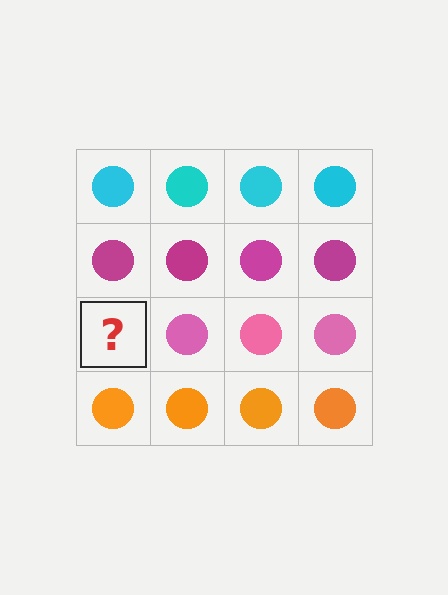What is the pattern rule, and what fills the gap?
The rule is that each row has a consistent color. The gap should be filled with a pink circle.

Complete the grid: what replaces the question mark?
The question mark should be replaced with a pink circle.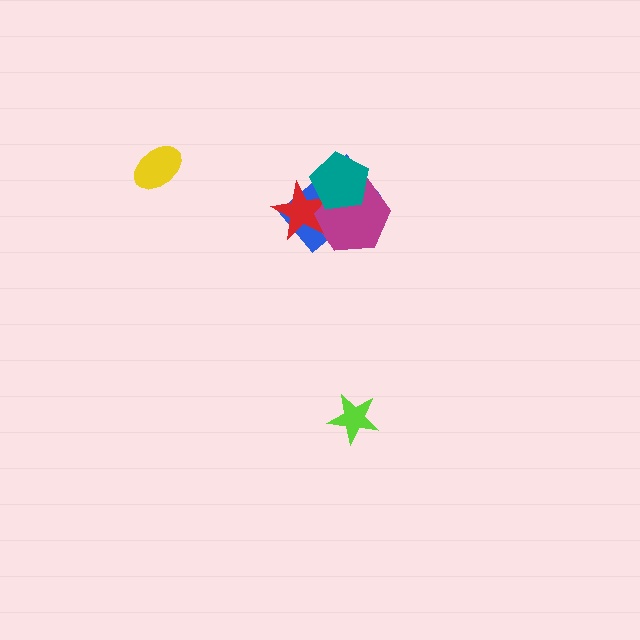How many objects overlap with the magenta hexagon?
3 objects overlap with the magenta hexagon.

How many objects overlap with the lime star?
0 objects overlap with the lime star.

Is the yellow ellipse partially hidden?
No, no other shape covers it.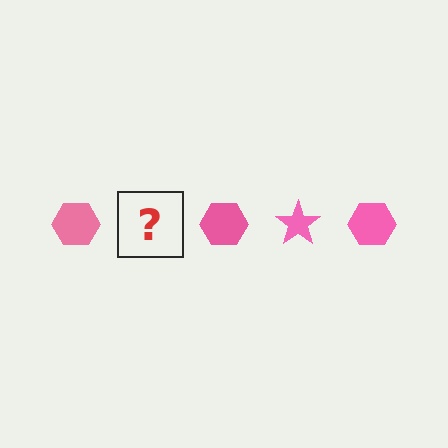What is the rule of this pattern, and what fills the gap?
The rule is that the pattern cycles through hexagon, star shapes in pink. The gap should be filled with a pink star.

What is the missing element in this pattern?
The missing element is a pink star.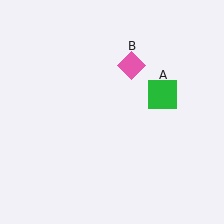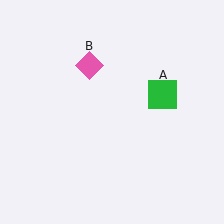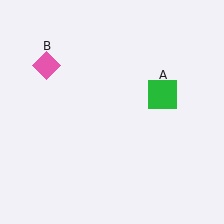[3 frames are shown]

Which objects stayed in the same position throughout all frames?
Green square (object A) remained stationary.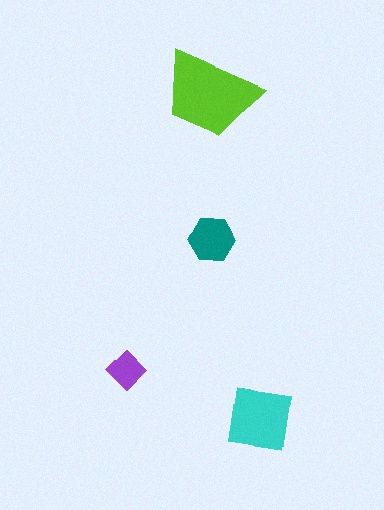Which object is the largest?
The lime trapezoid.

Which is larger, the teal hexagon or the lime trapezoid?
The lime trapezoid.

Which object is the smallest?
The purple diamond.